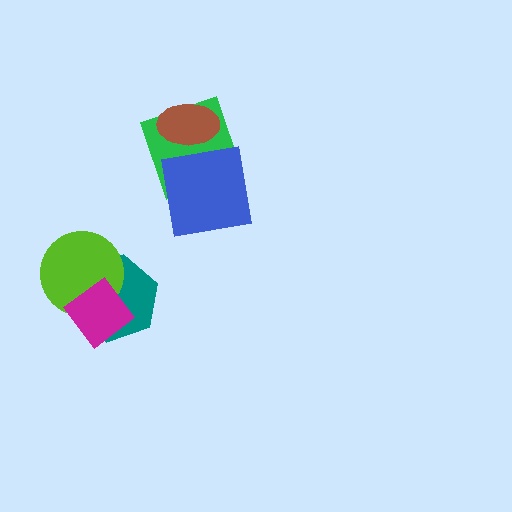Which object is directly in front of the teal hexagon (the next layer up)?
The lime circle is directly in front of the teal hexagon.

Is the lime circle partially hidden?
Yes, it is partially covered by another shape.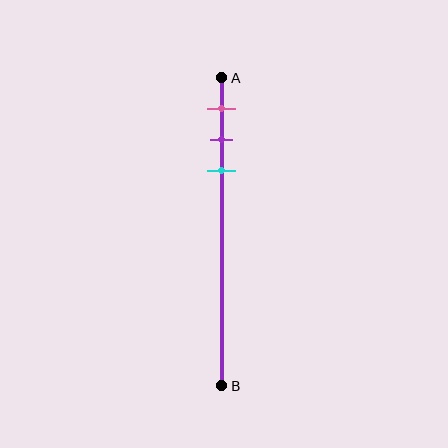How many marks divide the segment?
There are 3 marks dividing the segment.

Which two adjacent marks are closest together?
The purple and cyan marks are the closest adjacent pair.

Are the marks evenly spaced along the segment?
Yes, the marks are approximately evenly spaced.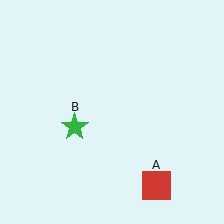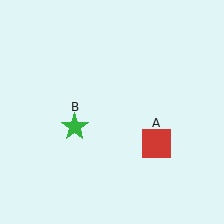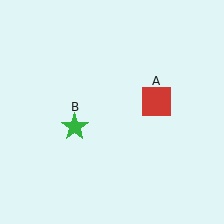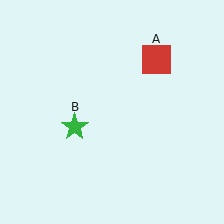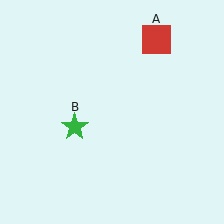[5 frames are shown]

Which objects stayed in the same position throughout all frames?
Green star (object B) remained stationary.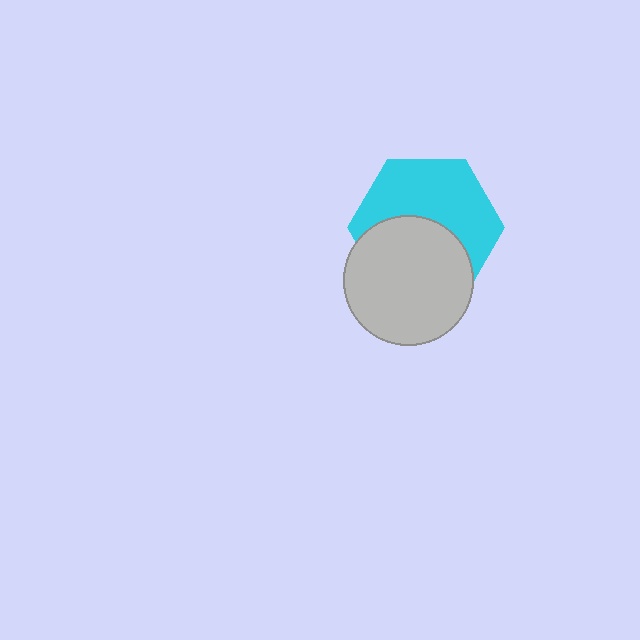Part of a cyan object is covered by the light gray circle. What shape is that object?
It is a hexagon.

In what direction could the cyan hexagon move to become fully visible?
The cyan hexagon could move up. That would shift it out from behind the light gray circle entirely.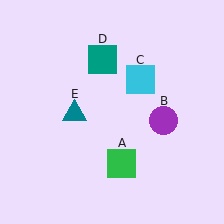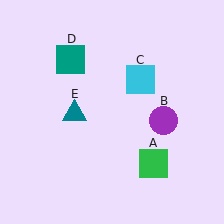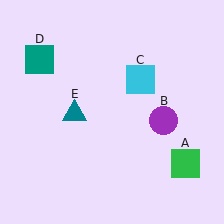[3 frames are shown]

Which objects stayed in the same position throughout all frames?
Purple circle (object B) and cyan square (object C) and teal triangle (object E) remained stationary.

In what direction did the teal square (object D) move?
The teal square (object D) moved left.